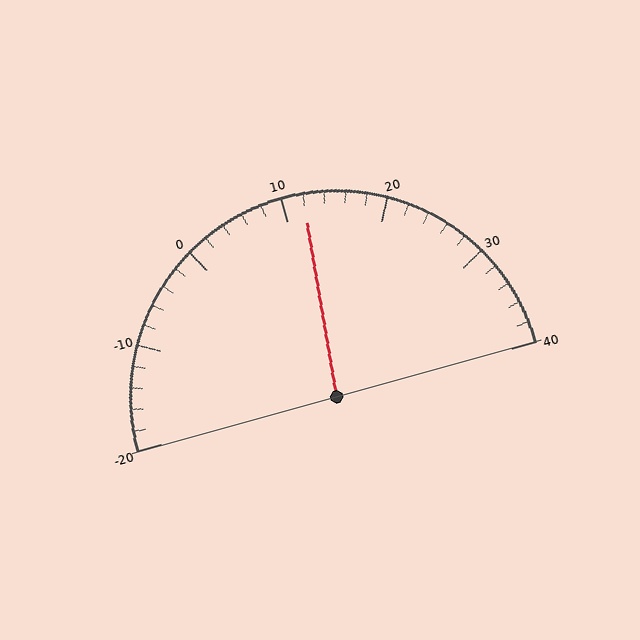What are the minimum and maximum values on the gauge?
The gauge ranges from -20 to 40.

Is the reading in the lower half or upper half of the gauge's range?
The reading is in the upper half of the range (-20 to 40).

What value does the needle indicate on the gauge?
The needle indicates approximately 12.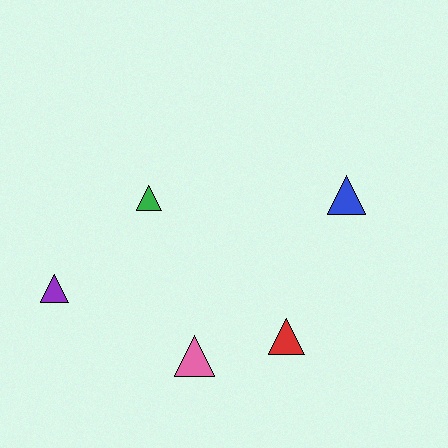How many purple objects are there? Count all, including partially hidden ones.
There is 1 purple object.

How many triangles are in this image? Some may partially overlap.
There are 5 triangles.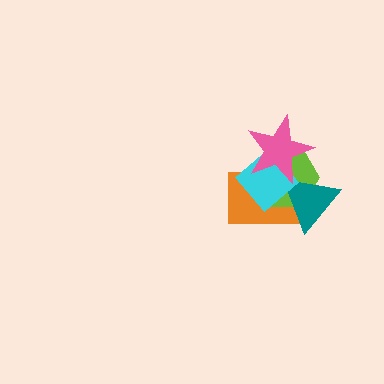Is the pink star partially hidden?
No, no other shape covers it.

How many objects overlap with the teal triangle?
4 objects overlap with the teal triangle.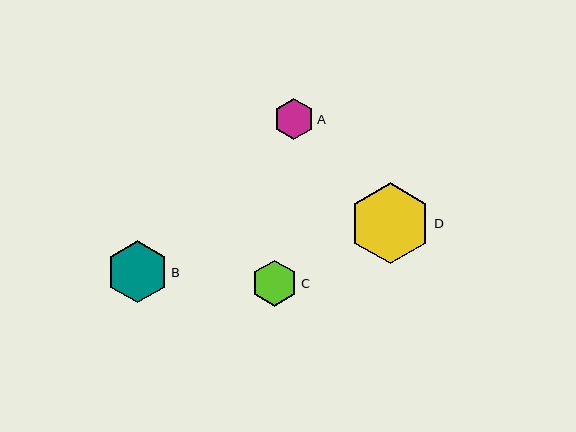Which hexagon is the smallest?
Hexagon A is the smallest with a size of approximately 41 pixels.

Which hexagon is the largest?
Hexagon D is the largest with a size of approximately 81 pixels.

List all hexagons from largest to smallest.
From largest to smallest: D, B, C, A.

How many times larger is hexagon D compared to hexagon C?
Hexagon D is approximately 1.8 times the size of hexagon C.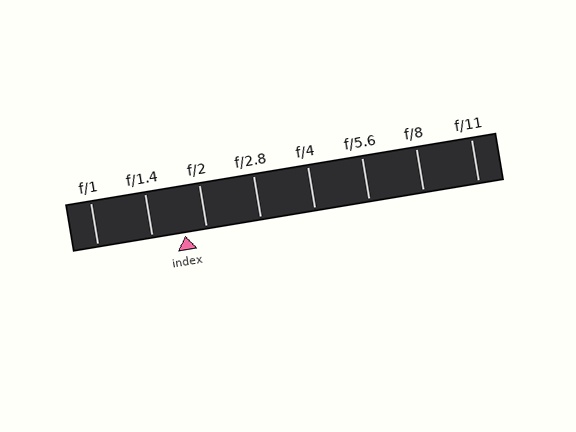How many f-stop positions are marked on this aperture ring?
There are 8 f-stop positions marked.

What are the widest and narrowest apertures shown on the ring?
The widest aperture shown is f/1 and the narrowest is f/11.